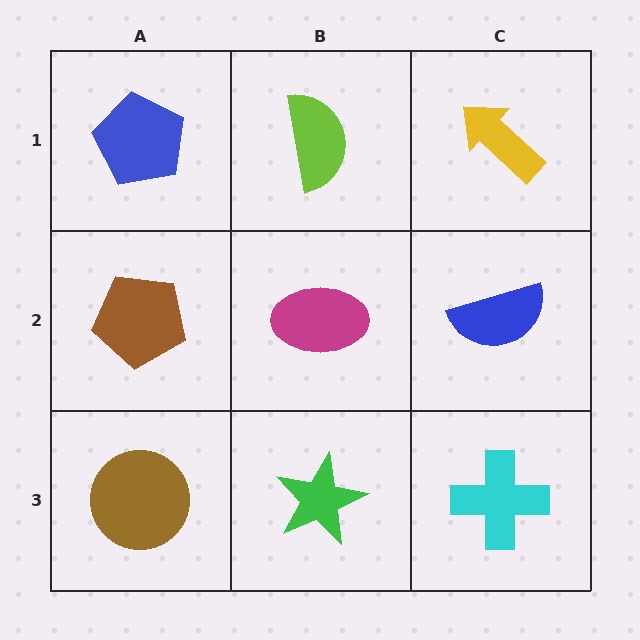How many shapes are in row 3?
3 shapes.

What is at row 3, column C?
A cyan cross.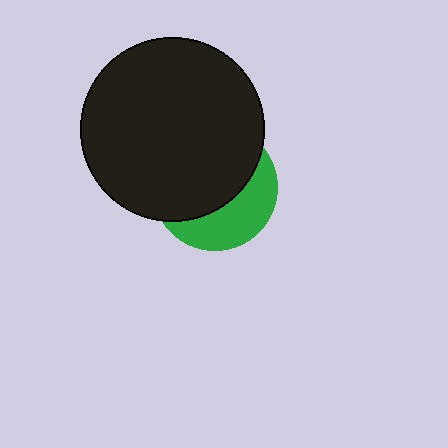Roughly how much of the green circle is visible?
A small part of it is visible (roughly 37%).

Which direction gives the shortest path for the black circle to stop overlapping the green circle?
Moving toward the upper-left gives the shortest separation.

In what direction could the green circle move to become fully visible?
The green circle could move toward the lower-right. That would shift it out from behind the black circle entirely.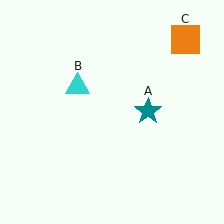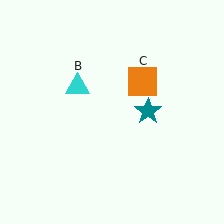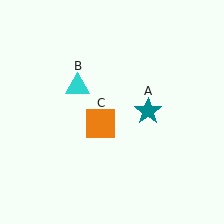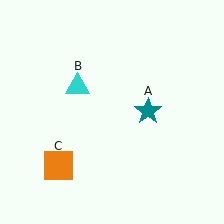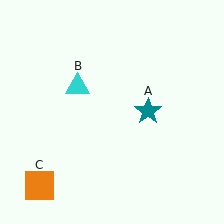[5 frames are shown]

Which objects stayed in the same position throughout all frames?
Teal star (object A) and cyan triangle (object B) remained stationary.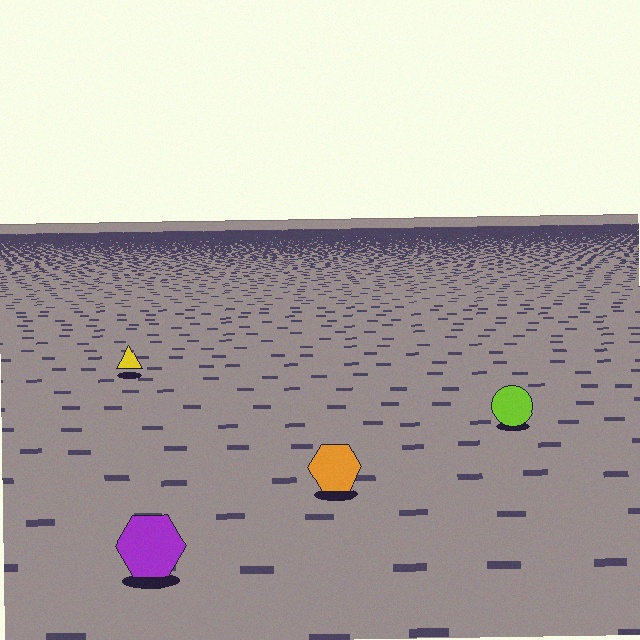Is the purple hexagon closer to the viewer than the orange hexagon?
Yes. The purple hexagon is closer — you can tell from the texture gradient: the ground texture is coarser near it.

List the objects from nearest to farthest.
From nearest to farthest: the purple hexagon, the orange hexagon, the lime circle, the yellow triangle.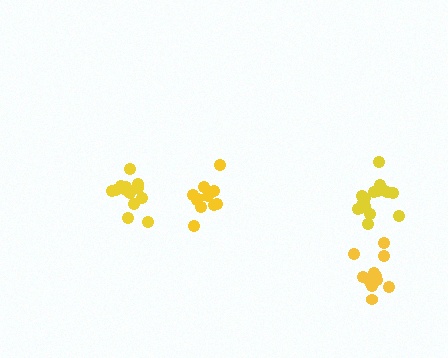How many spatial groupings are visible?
There are 4 spatial groupings.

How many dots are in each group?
Group 1: 16 dots, Group 2: 12 dots, Group 3: 13 dots, Group 4: 12 dots (53 total).